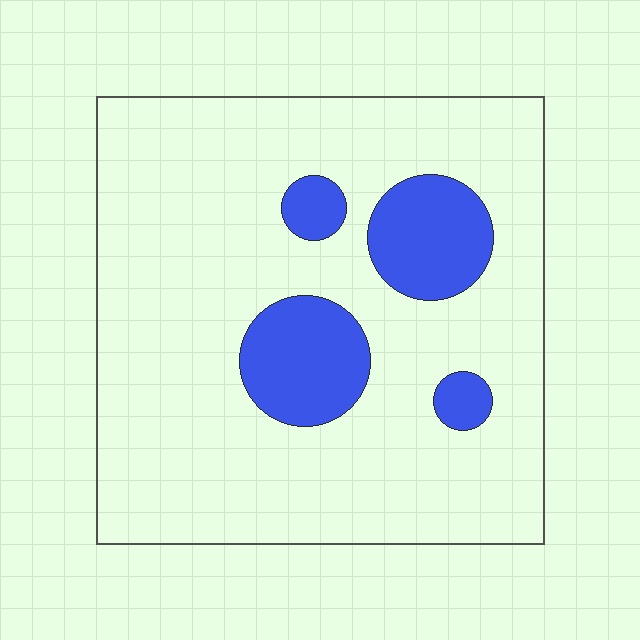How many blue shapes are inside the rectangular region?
4.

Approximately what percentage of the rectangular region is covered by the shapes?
Approximately 15%.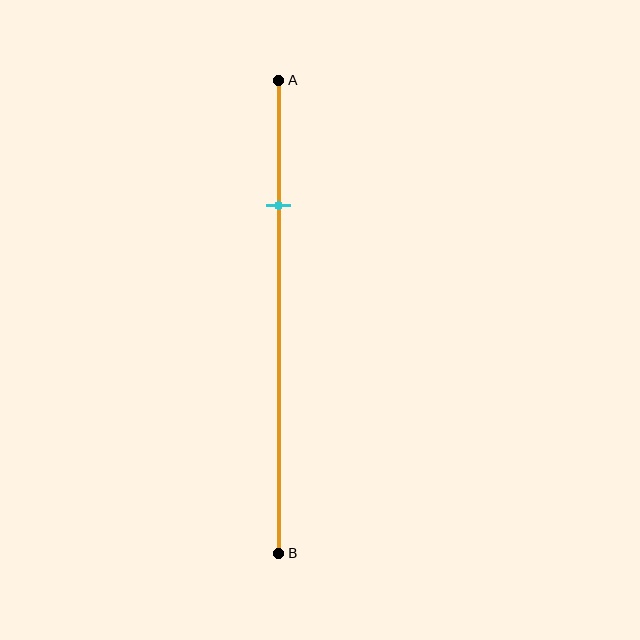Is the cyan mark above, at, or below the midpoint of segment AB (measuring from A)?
The cyan mark is above the midpoint of segment AB.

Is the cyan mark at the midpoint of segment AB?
No, the mark is at about 25% from A, not at the 50% midpoint.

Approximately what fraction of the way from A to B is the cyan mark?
The cyan mark is approximately 25% of the way from A to B.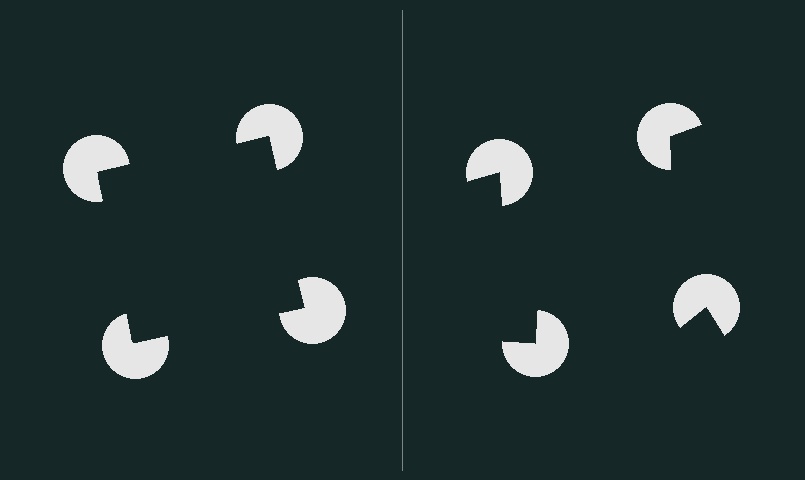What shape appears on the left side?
An illusory square.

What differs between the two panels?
The pac-man discs are positioned identically on both sides; only the wedge orientations differ. On the left they align to a square; on the right they are misaligned.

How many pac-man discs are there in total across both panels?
8 — 4 on each side.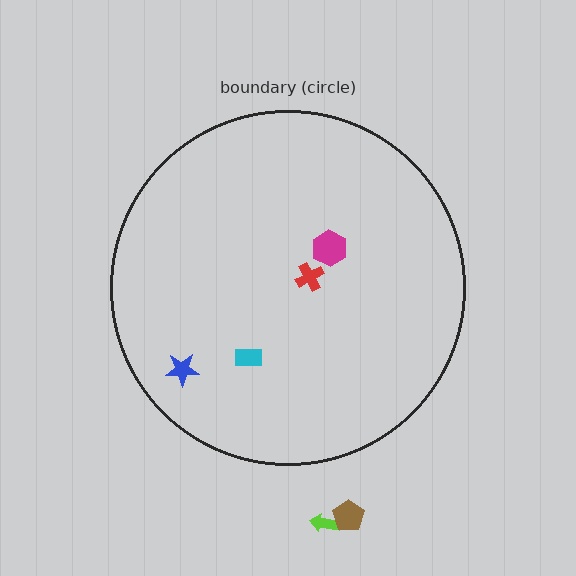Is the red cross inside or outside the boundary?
Inside.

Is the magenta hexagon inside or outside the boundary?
Inside.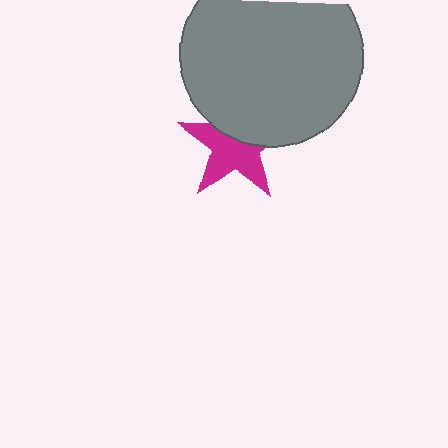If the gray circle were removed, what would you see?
You would see the complete magenta star.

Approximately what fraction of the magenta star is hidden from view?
Roughly 40% of the magenta star is hidden behind the gray circle.